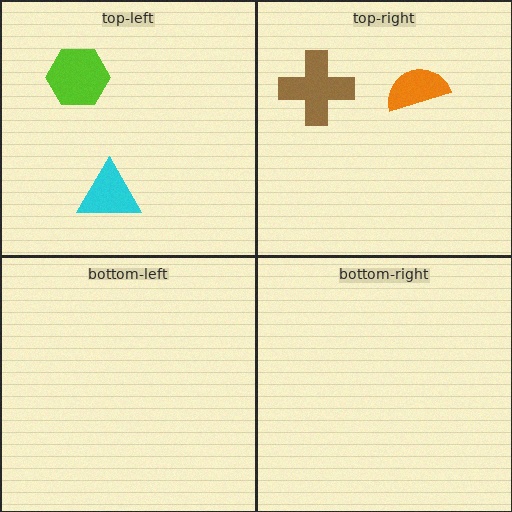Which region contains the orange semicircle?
The top-right region.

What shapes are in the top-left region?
The lime hexagon, the cyan triangle.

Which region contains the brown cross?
The top-right region.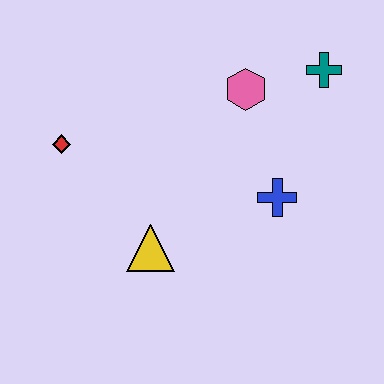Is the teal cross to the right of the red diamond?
Yes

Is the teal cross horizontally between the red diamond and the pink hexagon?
No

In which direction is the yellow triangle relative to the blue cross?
The yellow triangle is to the left of the blue cross.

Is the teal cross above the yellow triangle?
Yes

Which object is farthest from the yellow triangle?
The teal cross is farthest from the yellow triangle.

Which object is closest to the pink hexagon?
The teal cross is closest to the pink hexagon.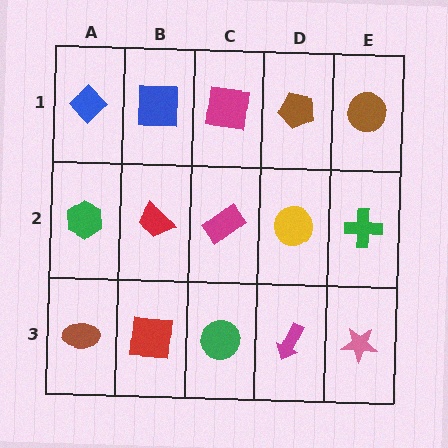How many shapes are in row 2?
5 shapes.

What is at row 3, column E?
A pink star.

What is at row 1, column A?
A blue diamond.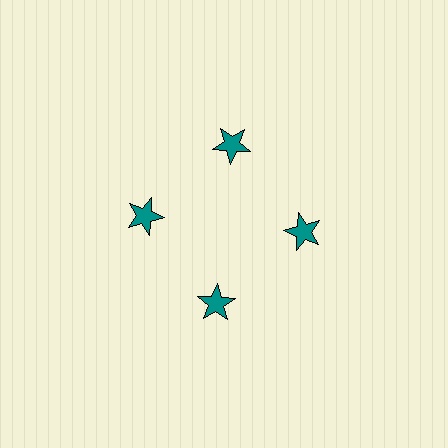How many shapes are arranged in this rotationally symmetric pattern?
There are 4 shapes, arranged in 4 groups of 1.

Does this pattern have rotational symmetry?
Yes, this pattern has 4-fold rotational symmetry. It looks the same after rotating 90 degrees around the center.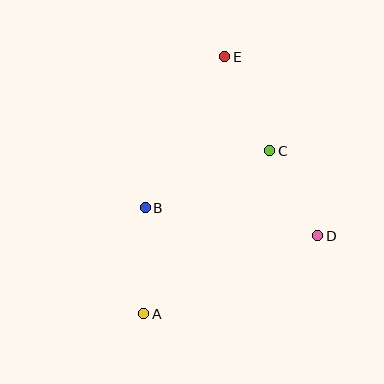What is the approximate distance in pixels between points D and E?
The distance between D and E is approximately 202 pixels.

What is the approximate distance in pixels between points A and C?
The distance between A and C is approximately 206 pixels.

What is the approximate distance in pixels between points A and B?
The distance between A and B is approximately 106 pixels.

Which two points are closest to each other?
Points C and D are closest to each other.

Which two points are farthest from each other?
Points A and E are farthest from each other.